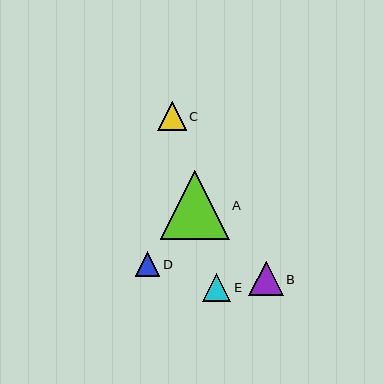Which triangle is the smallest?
Triangle D is the smallest with a size of approximately 24 pixels.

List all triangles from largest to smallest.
From largest to smallest: A, B, C, E, D.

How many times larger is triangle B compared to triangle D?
Triangle B is approximately 1.4 times the size of triangle D.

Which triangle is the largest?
Triangle A is the largest with a size of approximately 69 pixels.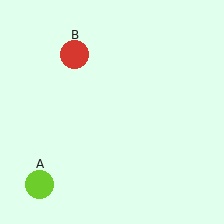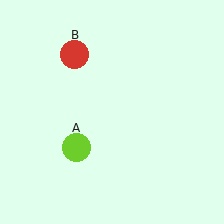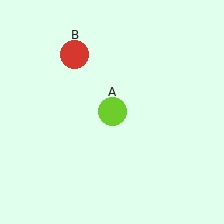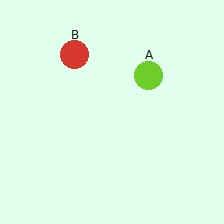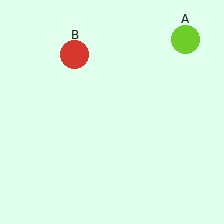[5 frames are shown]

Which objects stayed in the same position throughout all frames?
Red circle (object B) remained stationary.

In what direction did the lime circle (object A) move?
The lime circle (object A) moved up and to the right.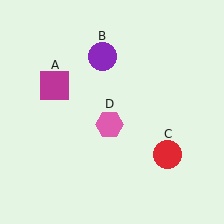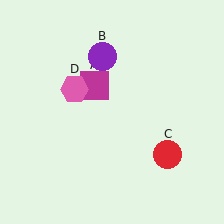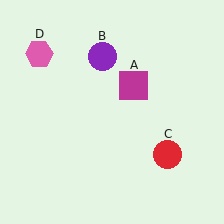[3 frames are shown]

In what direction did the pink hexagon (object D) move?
The pink hexagon (object D) moved up and to the left.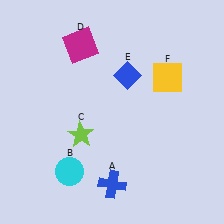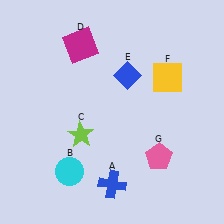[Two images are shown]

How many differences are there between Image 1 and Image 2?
There is 1 difference between the two images.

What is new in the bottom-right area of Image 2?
A pink pentagon (G) was added in the bottom-right area of Image 2.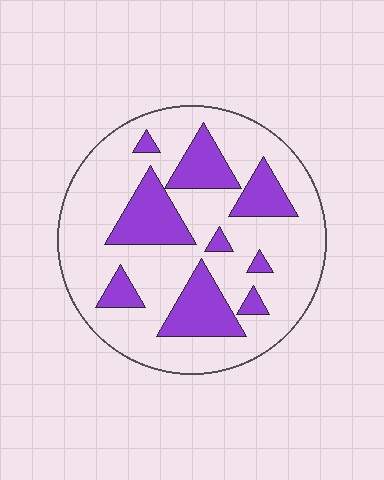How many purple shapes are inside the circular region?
9.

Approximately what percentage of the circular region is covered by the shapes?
Approximately 25%.